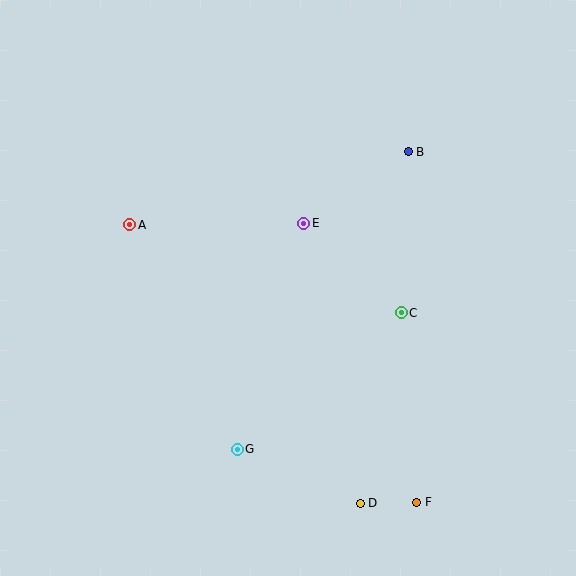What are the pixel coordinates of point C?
Point C is at (401, 313).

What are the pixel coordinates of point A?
Point A is at (130, 225).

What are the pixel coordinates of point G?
Point G is at (237, 449).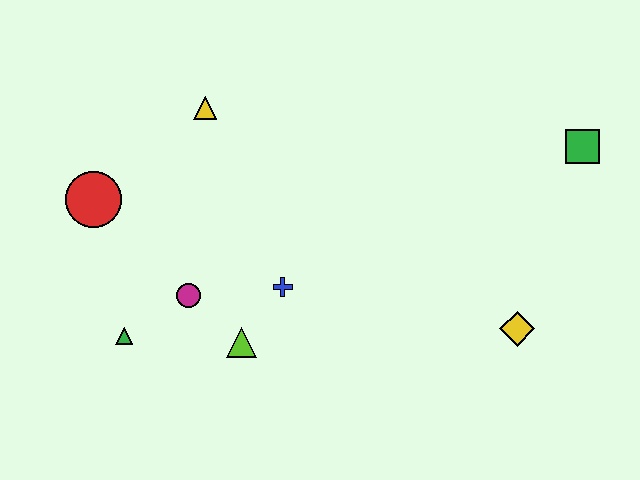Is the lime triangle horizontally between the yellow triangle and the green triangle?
No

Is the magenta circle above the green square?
No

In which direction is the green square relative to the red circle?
The green square is to the right of the red circle.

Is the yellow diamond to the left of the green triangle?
No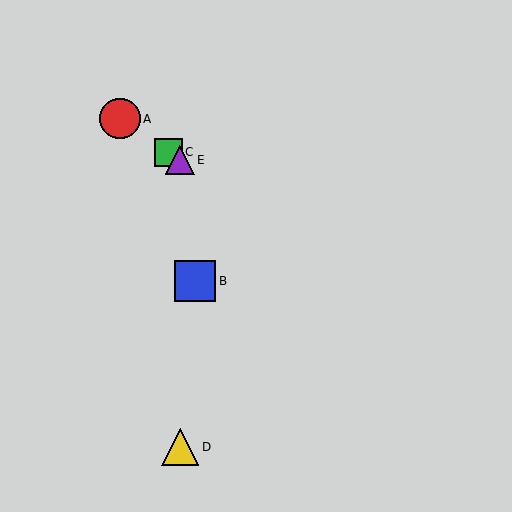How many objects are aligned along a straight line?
3 objects (A, C, E) are aligned along a straight line.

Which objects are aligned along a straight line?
Objects A, C, E are aligned along a straight line.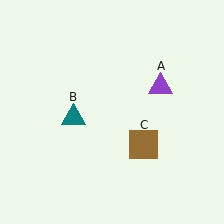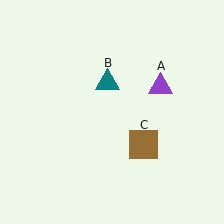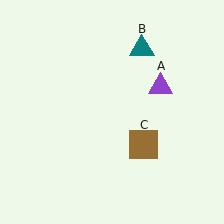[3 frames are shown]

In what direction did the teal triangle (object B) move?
The teal triangle (object B) moved up and to the right.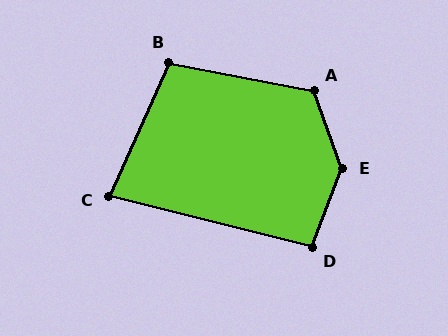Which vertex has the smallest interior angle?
C, at approximately 80 degrees.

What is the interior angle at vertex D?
Approximately 97 degrees (obtuse).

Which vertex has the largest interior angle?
E, at approximately 139 degrees.